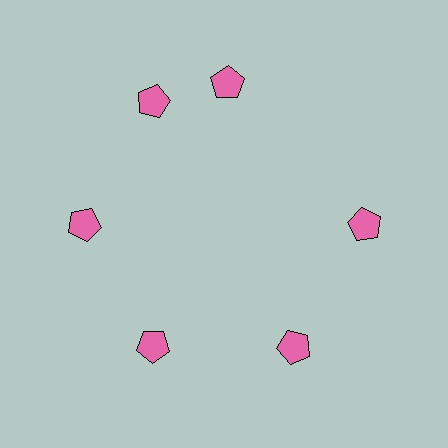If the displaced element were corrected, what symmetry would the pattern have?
It would have 6-fold rotational symmetry — the pattern would map onto itself every 60 degrees.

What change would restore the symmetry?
The symmetry would be restored by rotating it back into even spacing with its neighbors so that all 6 pentagons sit at equal angles and equal distance from the center.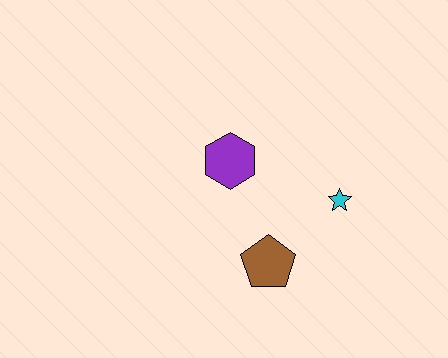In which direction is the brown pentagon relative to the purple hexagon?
The brown pentagon is below the purple hexagon.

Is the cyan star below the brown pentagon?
No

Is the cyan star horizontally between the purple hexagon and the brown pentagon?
No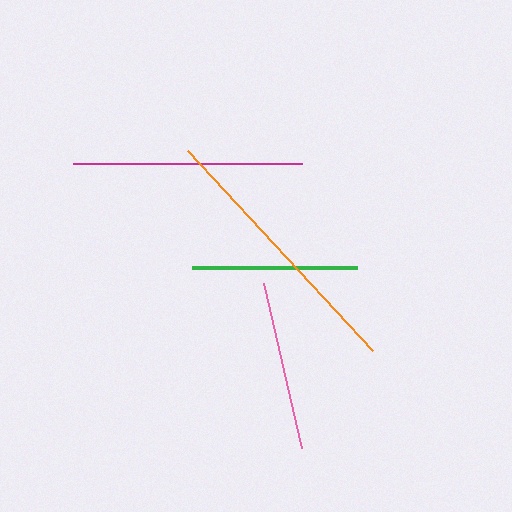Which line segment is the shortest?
The green line is the shortest at approximately 165 pixels.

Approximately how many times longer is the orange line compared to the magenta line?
The orange line is approximately 1.2 times the length of the magenta line.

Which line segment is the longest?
The orange line is the longest at approximately 273 pixels.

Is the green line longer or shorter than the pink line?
The pink line is longer than the green line.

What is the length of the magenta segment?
The magenta segment is approximately 229 pixels long.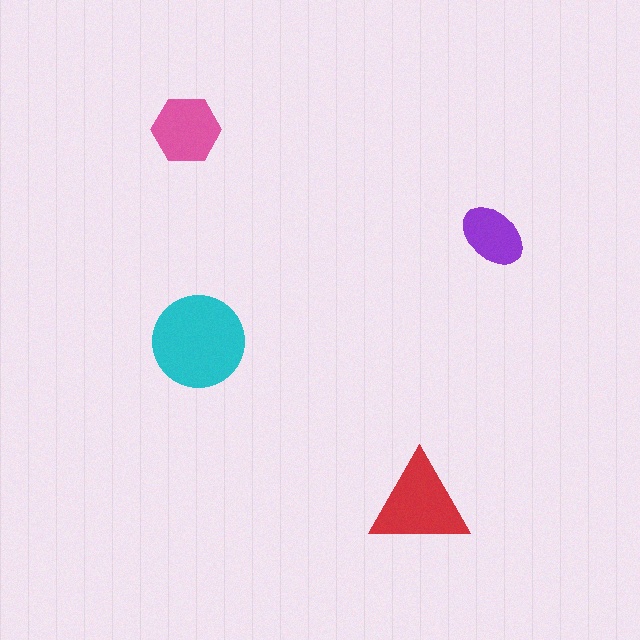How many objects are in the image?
There are 4 objects in the image.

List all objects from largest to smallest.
The cyan circle, the red triangle, the pink hexagon, the purple ellipse.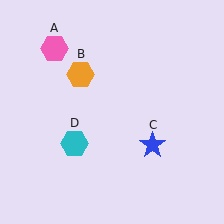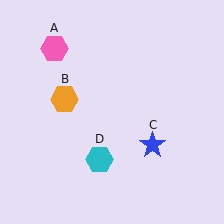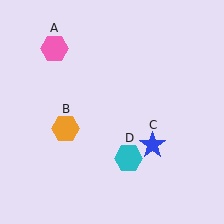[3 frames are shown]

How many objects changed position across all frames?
2 objects changed position: orange hexagon (object B), cyan hexagon (object D).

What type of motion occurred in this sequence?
The orange hexagon (object B), cyan hexagon (object D) rotated counterclockwise around the center of the scene.